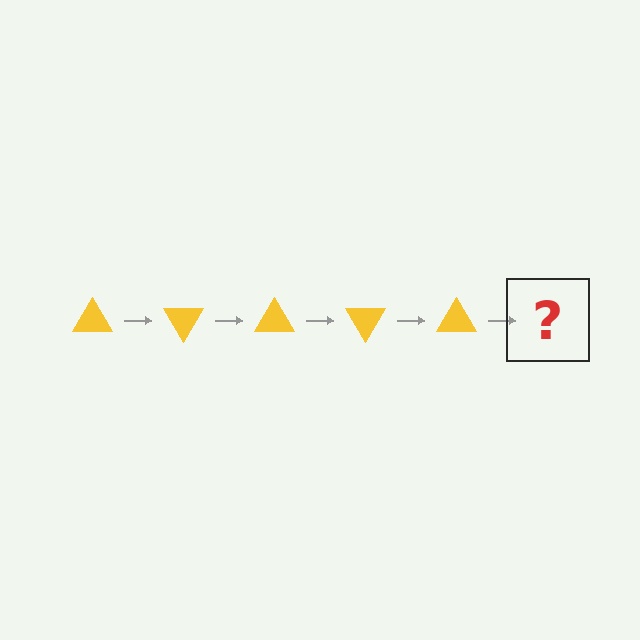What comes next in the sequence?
The next element should be a yellow triangle rotated 300 degrees.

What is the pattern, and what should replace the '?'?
The pattern is that the triangle rotates 60 degrees each step. The '?' should be a yellow triangle rotated 300 degrees.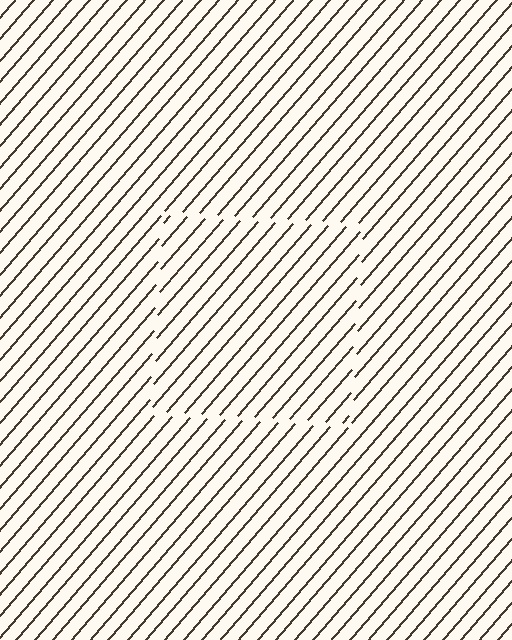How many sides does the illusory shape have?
4 sides — the line-ends trace a square.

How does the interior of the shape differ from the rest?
The interior of the shape contains the same grating, shifted by half a period — the contour is defined by the phase discontinuity where line-ends from the inner and outer gratings abut.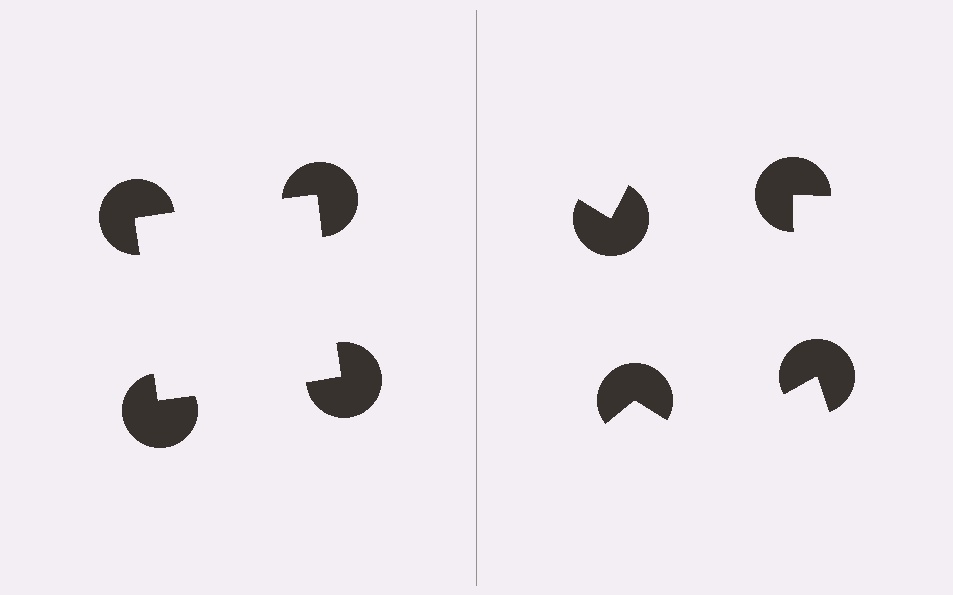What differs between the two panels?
The pac-man discs are positioned identically on both sides; only the wedge orientations differ. On the left they align to a square; on the right they are misaligned.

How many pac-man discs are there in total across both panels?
8 — 4 on each side.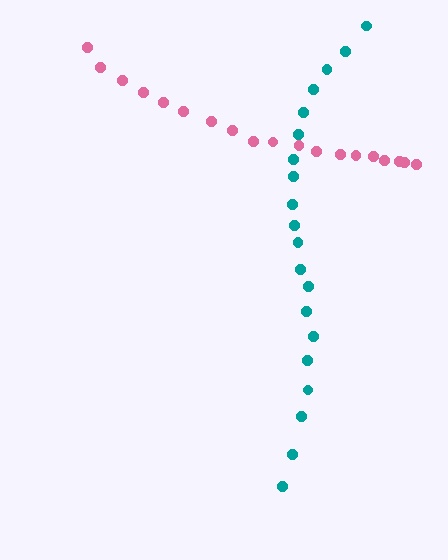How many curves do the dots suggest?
There are 2 distinct paths.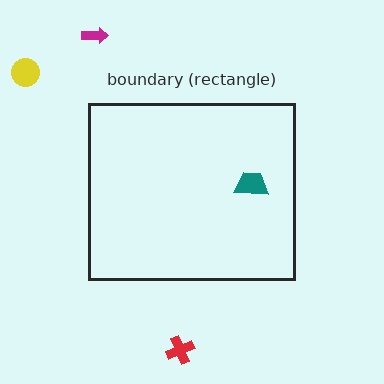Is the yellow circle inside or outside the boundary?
Outside.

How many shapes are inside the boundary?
1 inside, 3 outside.